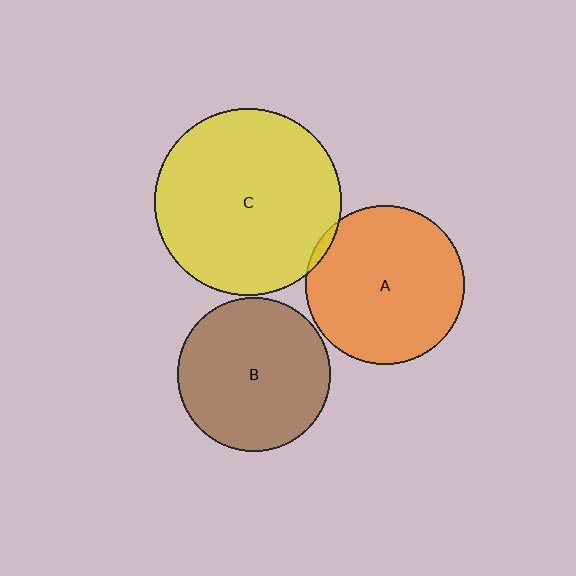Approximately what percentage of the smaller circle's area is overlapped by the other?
Approximately 5%.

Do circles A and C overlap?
Yes.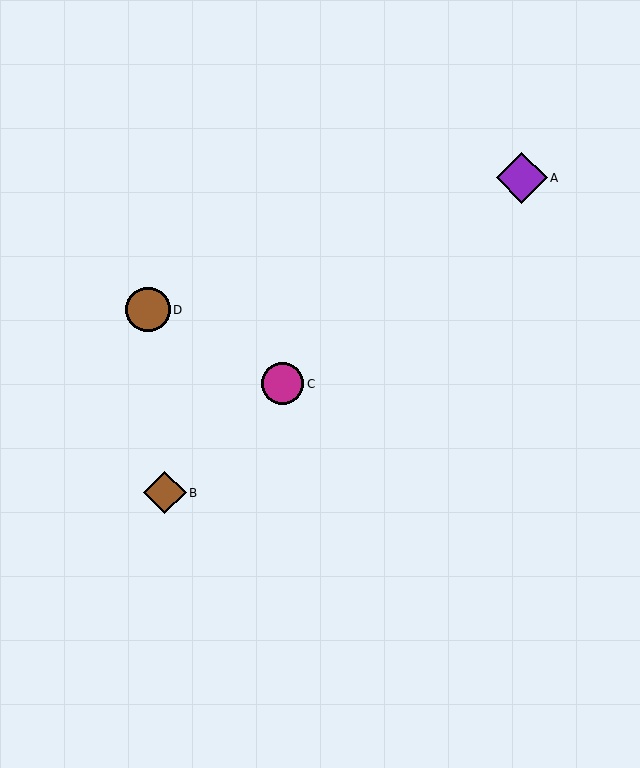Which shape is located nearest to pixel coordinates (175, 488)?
The brown diamond (labeled B) at (165, 493) is nearest to that location.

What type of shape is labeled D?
Shape D is a brown circle.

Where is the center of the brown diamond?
The center of the brown diamond is at (165, 493).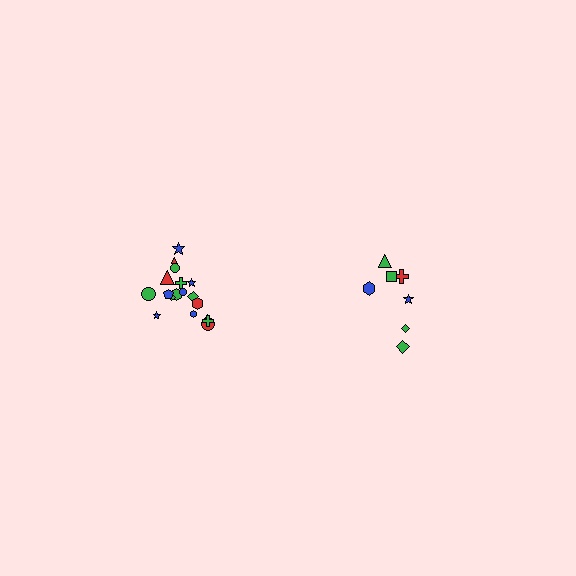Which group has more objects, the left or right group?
The left group.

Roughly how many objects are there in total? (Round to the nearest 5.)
Roughly 25 objects in total.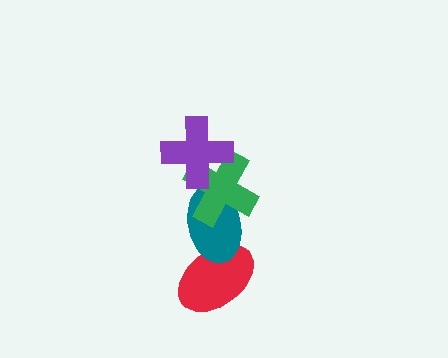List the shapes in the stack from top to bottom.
From top to bottom: the purple cross, the green cross, the teal ellipse, the red ellipse.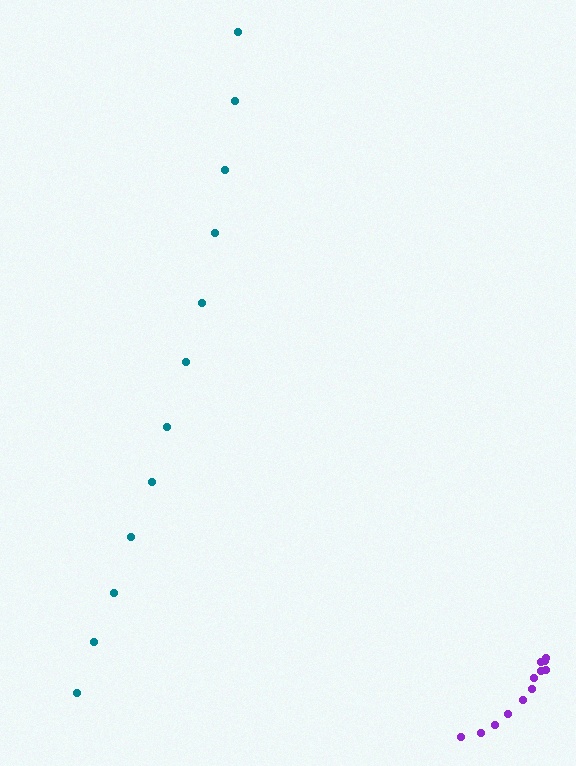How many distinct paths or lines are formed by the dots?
There are 2 distinct paths.